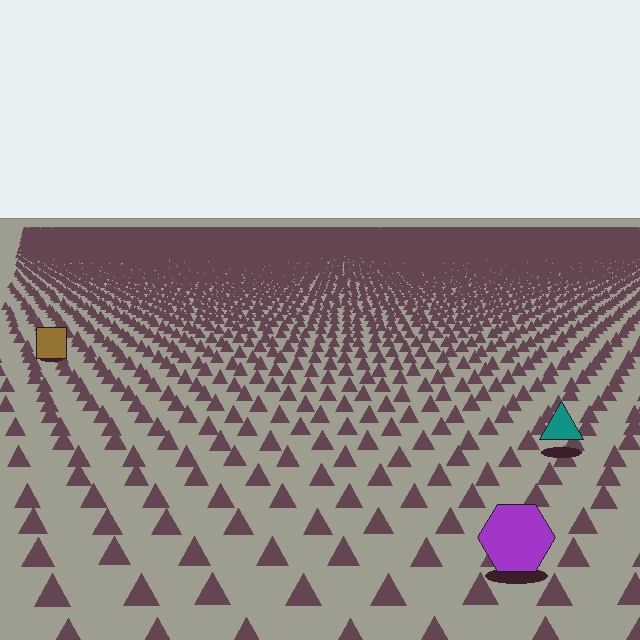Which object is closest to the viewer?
The purple hexagon is closest. The texture marks near it are larger and more spread out.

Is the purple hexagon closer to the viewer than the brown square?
Yes. The purple hexagon is closer — you can tell from the texture gradient: the ground texture is coarser near it.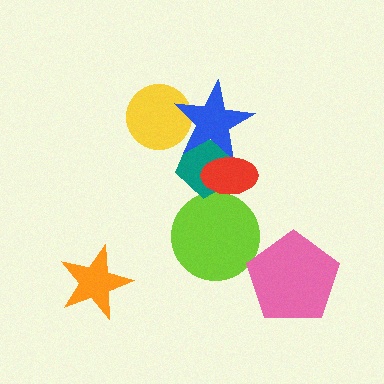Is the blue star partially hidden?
Yes, it is partially covered by another shape.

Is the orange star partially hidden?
No, no other shape covers it.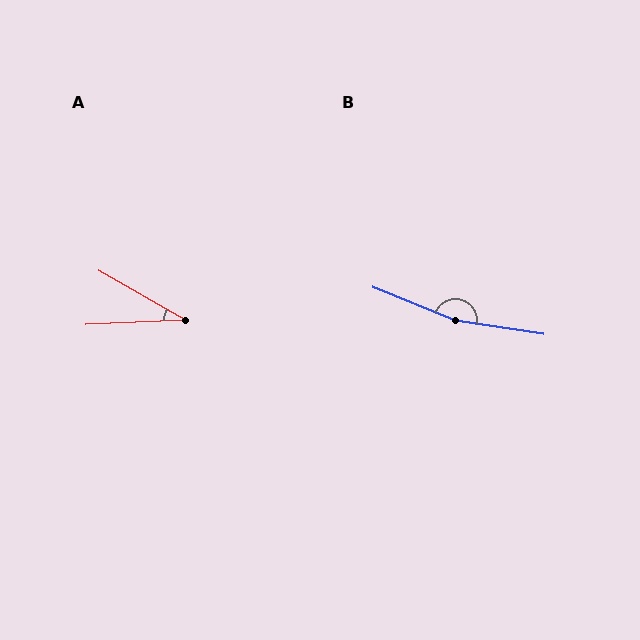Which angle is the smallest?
A, at approximately 32 degrees.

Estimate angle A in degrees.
Approximately 32 degrees.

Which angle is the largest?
B, at approximately 166 degrees.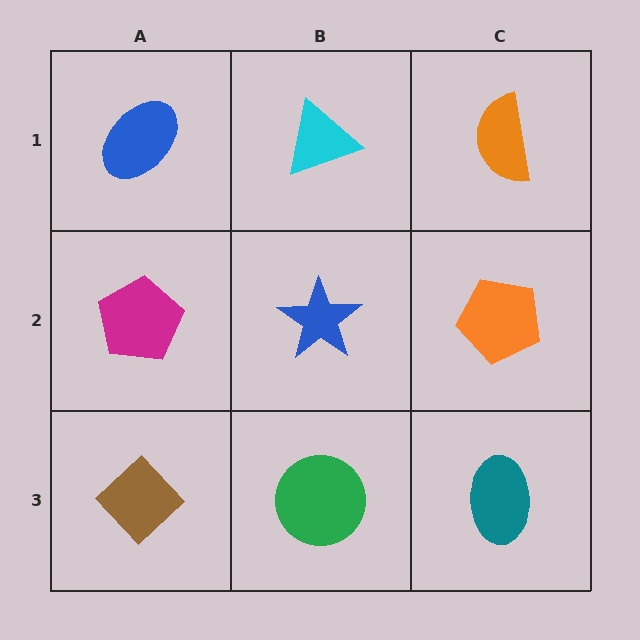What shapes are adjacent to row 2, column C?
An orange semicircle (row 1, column C), a teal ellipse (row 3, column C), a blue star (row 2, column B).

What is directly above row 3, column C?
An orange pentagon.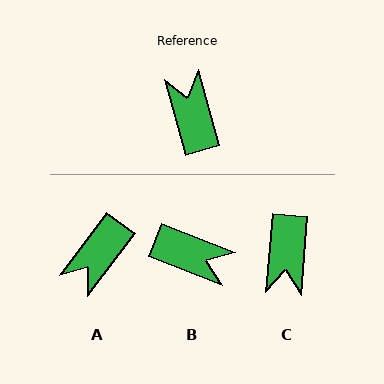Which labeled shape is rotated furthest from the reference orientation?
C, about 160 degrees away.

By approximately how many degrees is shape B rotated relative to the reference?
Approximately 127 degrees clockwise.